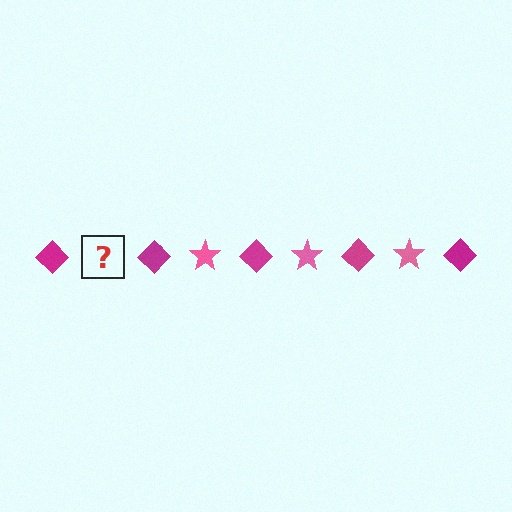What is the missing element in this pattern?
The missing element is a pink star.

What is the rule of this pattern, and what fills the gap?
The rule is that the pattern alternates between magenta diamond and pink star. The gap should be filled with a pink star.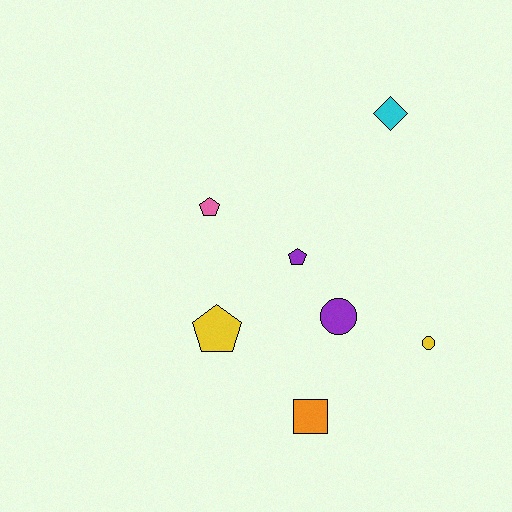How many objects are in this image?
There are 7 objects.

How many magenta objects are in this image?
There are no magenta objects.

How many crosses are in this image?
There are no crosses.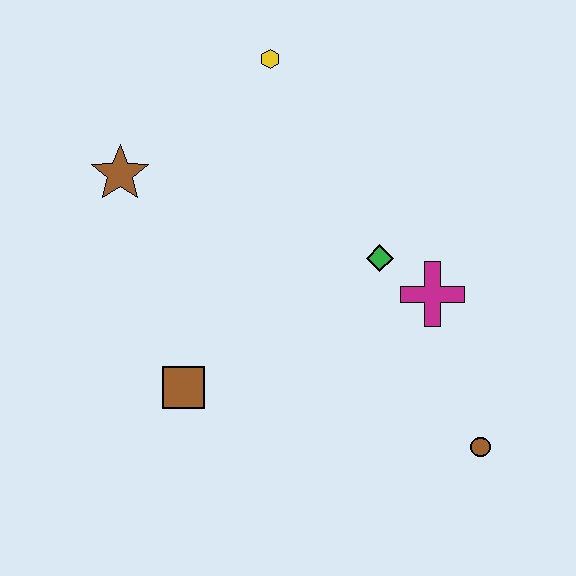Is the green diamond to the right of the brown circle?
No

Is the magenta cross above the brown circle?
Yes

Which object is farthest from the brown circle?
The brown star is farthest from the brown circle.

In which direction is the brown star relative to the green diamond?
The brown star is to the left of the green diamond.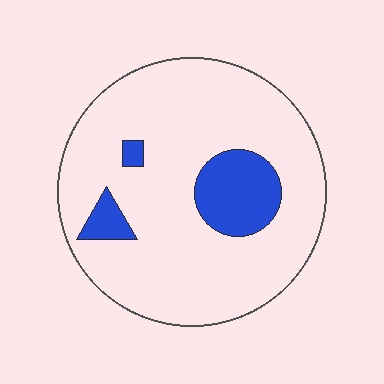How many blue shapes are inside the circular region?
3.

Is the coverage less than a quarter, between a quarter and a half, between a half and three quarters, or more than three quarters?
Less than a quarter.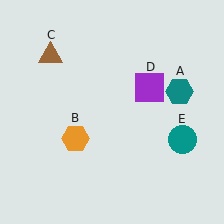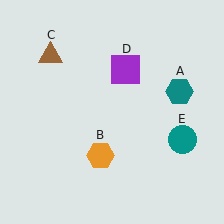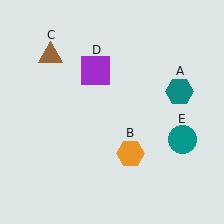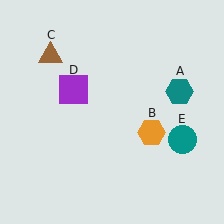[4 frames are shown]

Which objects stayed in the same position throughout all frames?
Teal hexagon (object A) and brown triangle (object C) and teal circle (object E) remained stationary.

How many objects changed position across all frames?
2 objects changed position: orange hexagon (object B), purple square (object D).